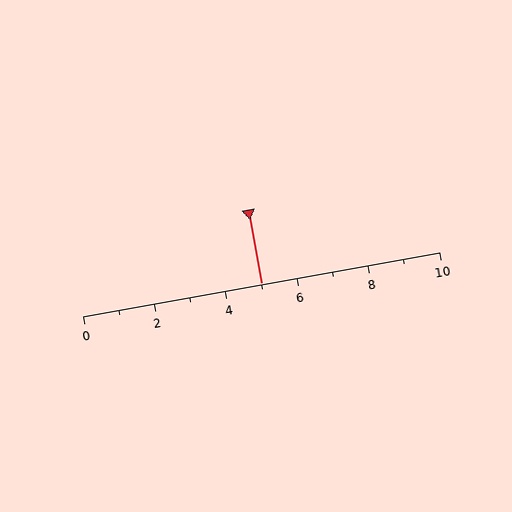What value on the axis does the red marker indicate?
The marker indicates approximately 5.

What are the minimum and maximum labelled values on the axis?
The axis runs from 0 to 10.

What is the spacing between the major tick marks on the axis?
The major ticks are spaced 2 apart.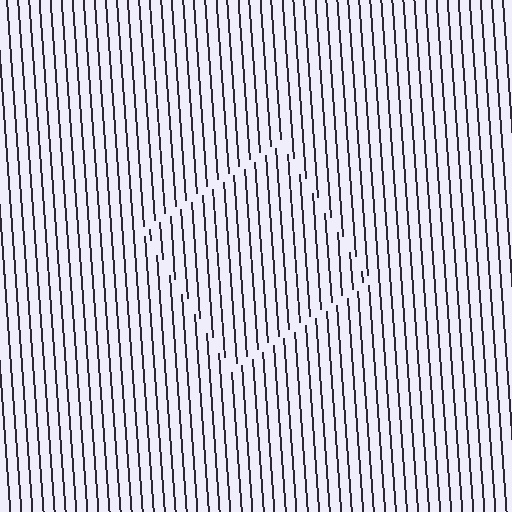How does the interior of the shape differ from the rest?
The interior of the shape contains the same grating, shifted by half a period — the contour is defined by the phase discontinuity where line-ends from the inner and outer gratings abut.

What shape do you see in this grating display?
An illusory square. The interior of the shape contains the same grating, shifted by half a period — the contour is defined by the phase discontinuity where line-ends from the inner and outer gratings abut.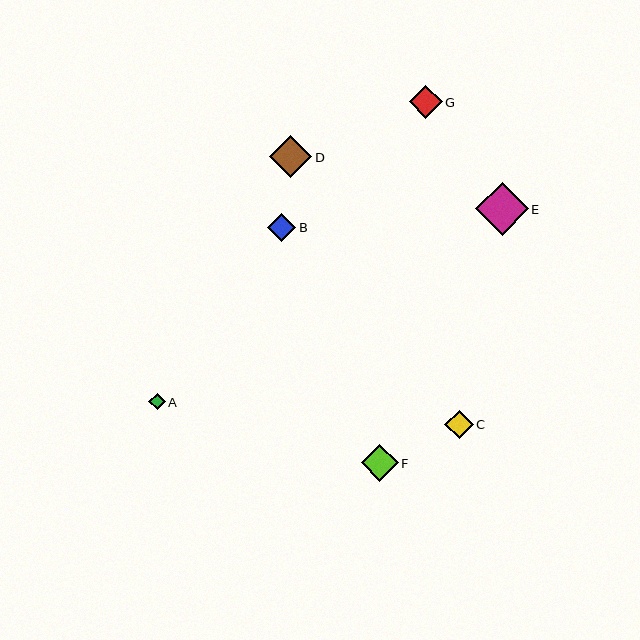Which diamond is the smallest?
Diamond A is the smallest with a size of approximately 17 pixels.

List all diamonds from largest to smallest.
From largest to smallest: E, D, F, G, C, B, A.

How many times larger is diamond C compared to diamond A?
Diamond C is approximately 1.7 times the size of diamond A.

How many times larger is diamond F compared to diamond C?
Diamond F is approximately 1.3 times the size of diamond C.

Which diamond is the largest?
Diamond E is the largest with a size of approximately 52 pixels.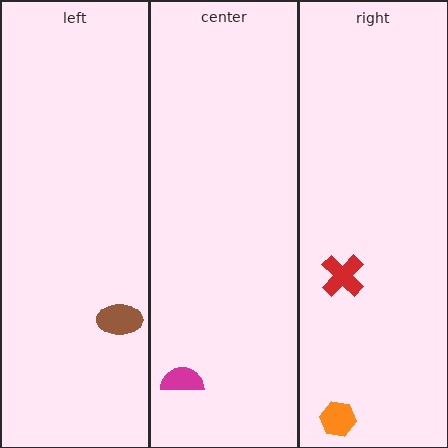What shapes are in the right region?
The red cross, the orange hexagon.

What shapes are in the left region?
The brown ellipse.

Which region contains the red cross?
The right region.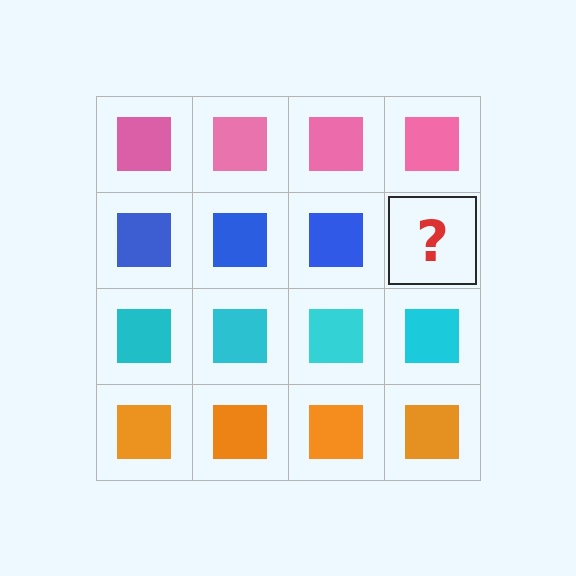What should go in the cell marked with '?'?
The missing cell should contain a blue square.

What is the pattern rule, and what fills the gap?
The rule is that each row has a consistent color. The gap should be filled with a blue square.